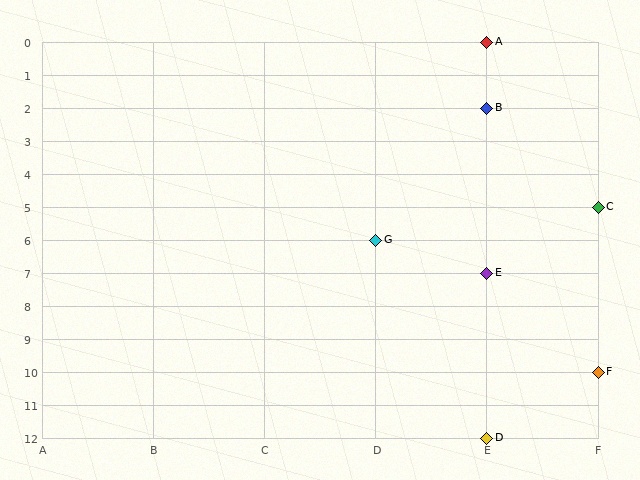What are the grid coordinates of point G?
Point G is at grid coordinates (D, 6).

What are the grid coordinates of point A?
Point A is at grid coordinates (E, 0).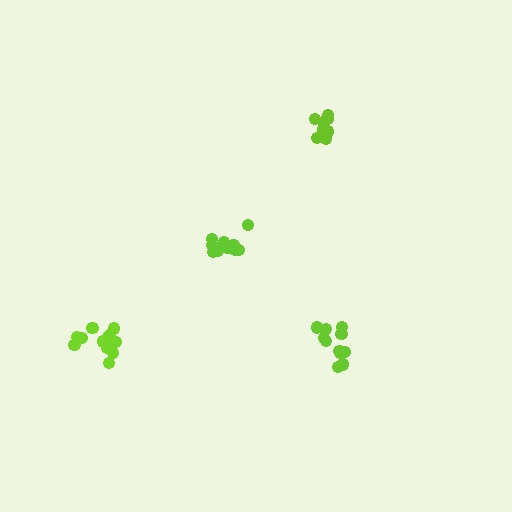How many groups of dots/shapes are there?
There are 4 groups.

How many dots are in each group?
Group 1: 8 dots, Group 2: 11 dots, Group 3: 11 dots, Group 4: 11 dots (41 total).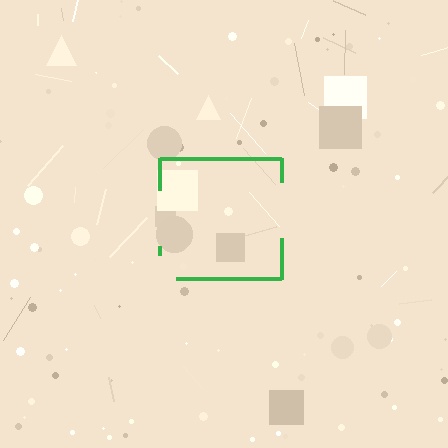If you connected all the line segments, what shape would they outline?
They would outline a square.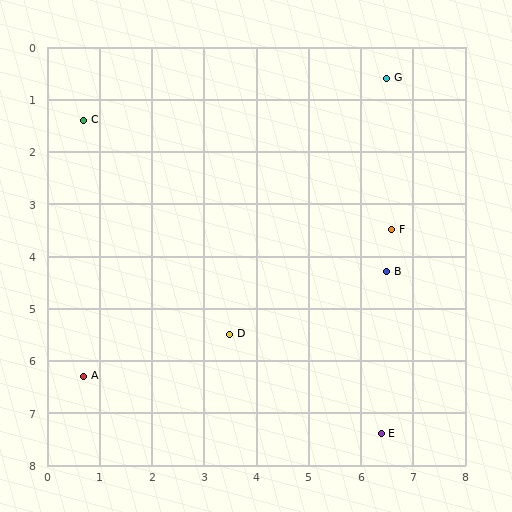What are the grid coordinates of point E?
Point E is at approximately (6.4, 7.4).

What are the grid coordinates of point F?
Point F is at approximately (6.6, 3.5).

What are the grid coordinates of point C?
Point C is at approximately (0.7, 1.4).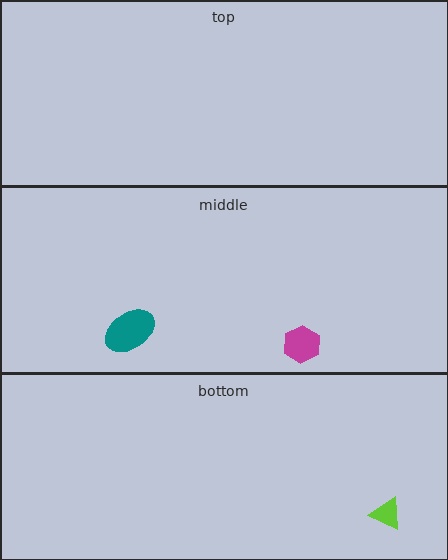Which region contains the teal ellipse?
The middle region.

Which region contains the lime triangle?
The bottom region.